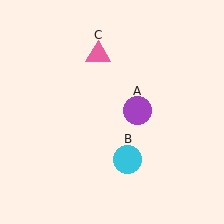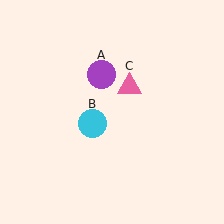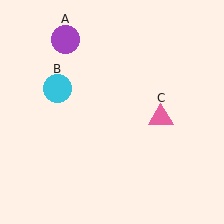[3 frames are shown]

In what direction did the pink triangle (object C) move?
The pink triangle (object C) moved down and to the right.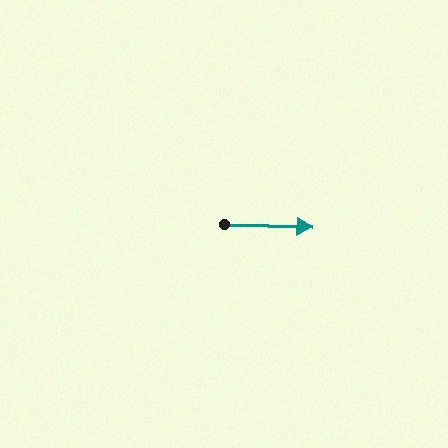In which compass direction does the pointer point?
East.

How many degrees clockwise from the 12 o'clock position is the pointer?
Approximately 92 degrees.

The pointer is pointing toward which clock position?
Roughly 3 o'clock.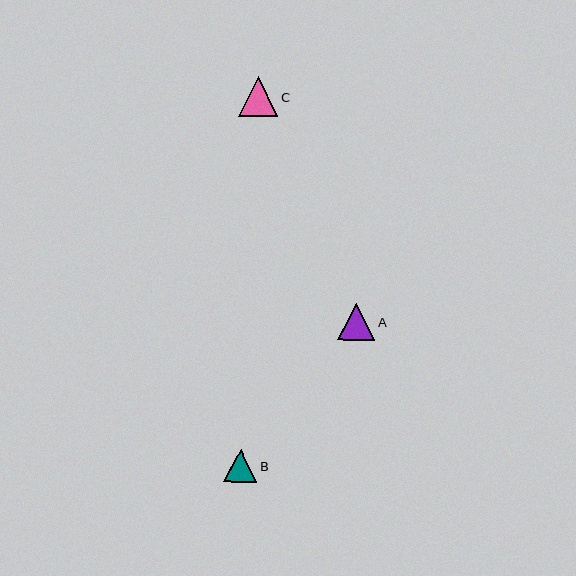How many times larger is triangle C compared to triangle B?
Triangle C is approximately 1.2 times the size of triangle B.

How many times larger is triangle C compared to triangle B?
Triangle C is approximately 1.2 times the size of triangle B.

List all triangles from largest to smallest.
From largest to smallest: C, A, B.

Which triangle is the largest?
Triangle C is the largest with a size of approximately 39 pixels.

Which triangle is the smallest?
Triangle B is the smallest with a size of approximately 33 pixels.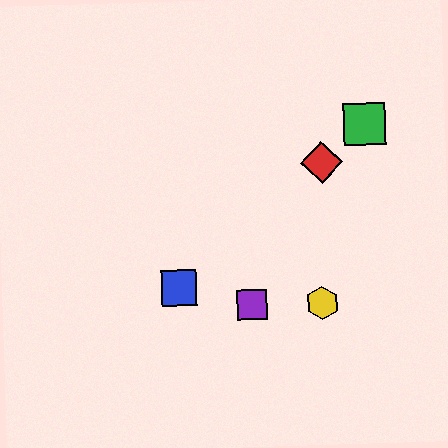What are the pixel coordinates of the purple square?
The purple square is at (252, 304).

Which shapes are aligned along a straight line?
The red diamond, the blue square, the green square are aligned along a straight line.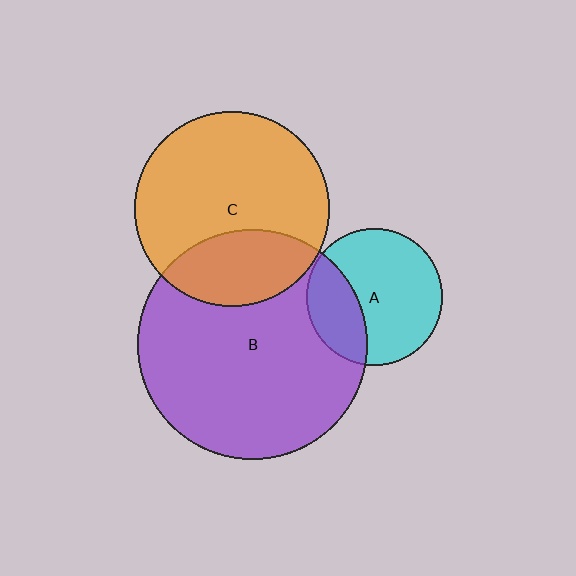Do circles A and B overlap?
Yes.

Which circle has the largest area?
Circle B (purple).